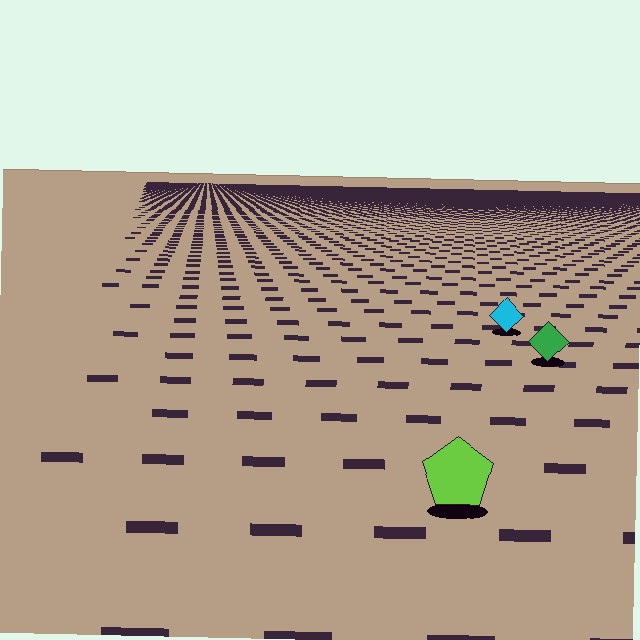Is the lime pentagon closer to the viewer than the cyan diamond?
Yes. The lime pentagon is closer — you can tell from the texture gradient: the ground texture is coarser near it.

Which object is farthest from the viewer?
The cyan diamond is farthest from the viewer. It appears smaller and the ground texture around it is denser.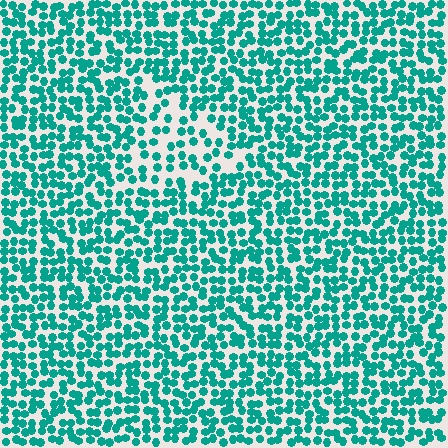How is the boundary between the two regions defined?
The boundary is defined by a change in element density (approximately 1.7x ratio). All elements are the same color, size, and shape.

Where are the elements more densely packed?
The elements are more densely packed outside the triangle boundary.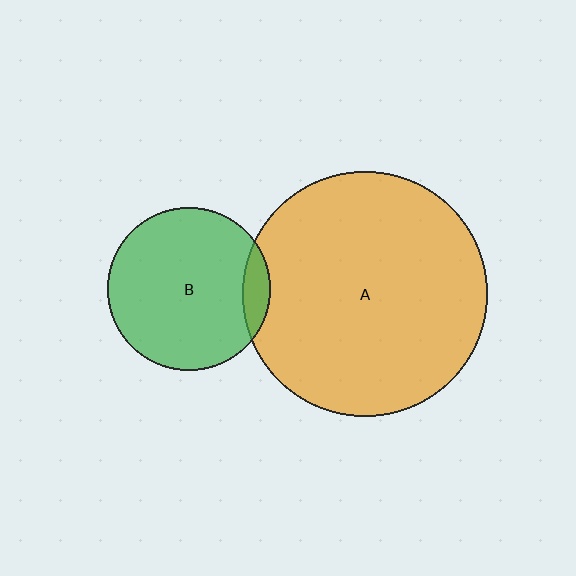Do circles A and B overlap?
Yes.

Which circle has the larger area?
Circle A (orange).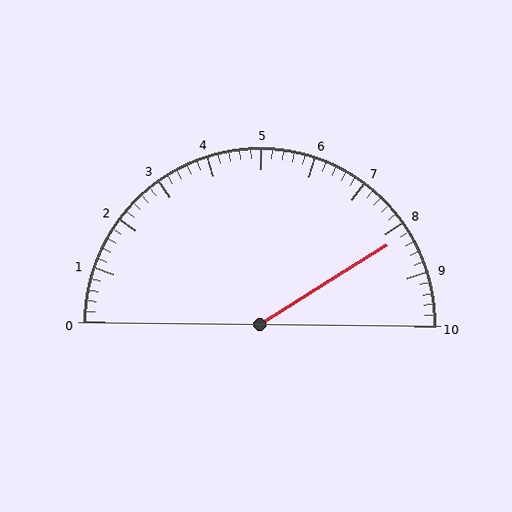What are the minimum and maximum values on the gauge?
The gauge ranges from 0 to 10.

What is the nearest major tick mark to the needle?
The nearest major tick mark is 8.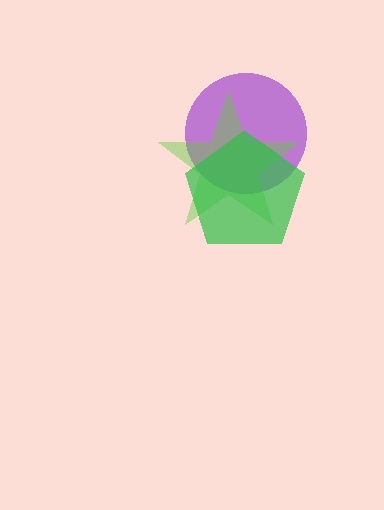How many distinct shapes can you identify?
There are 3 distinct shapes: a purple circle, a lime star, a green pentagon.